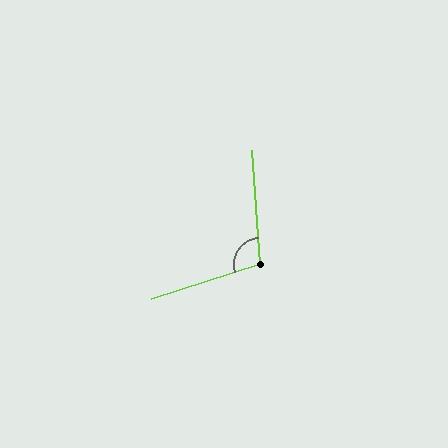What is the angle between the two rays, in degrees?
Approximately 104 degrees.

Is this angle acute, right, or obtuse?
It is obtuse.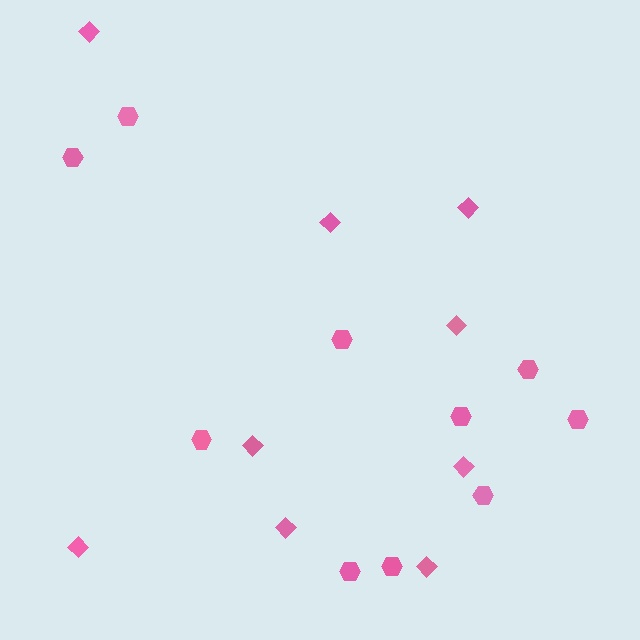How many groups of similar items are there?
There are 2 groups: one group of diamonds (9) and one group of hexagons (10).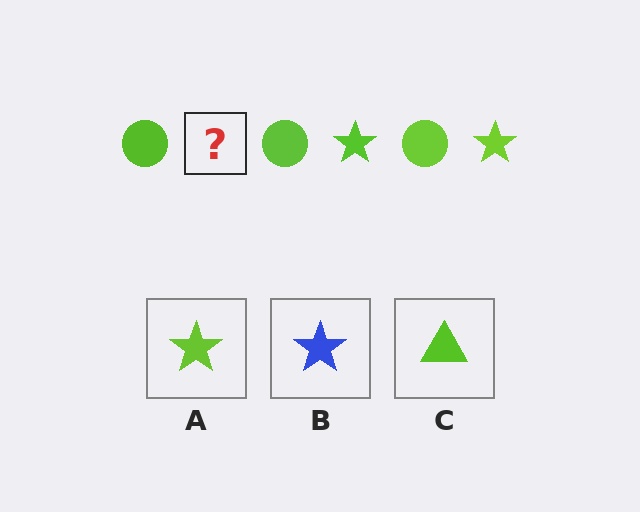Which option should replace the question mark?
Option A.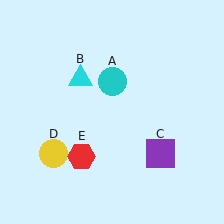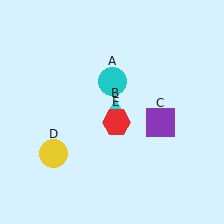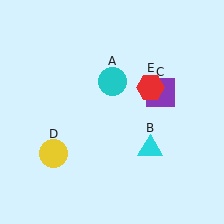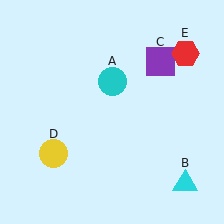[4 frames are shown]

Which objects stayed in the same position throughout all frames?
Cyan circle (object A) and yellow circle (object D) remained stationary.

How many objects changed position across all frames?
3 objects changed position: cyan triangle (object B), purple square (object C), red hexagon (object E).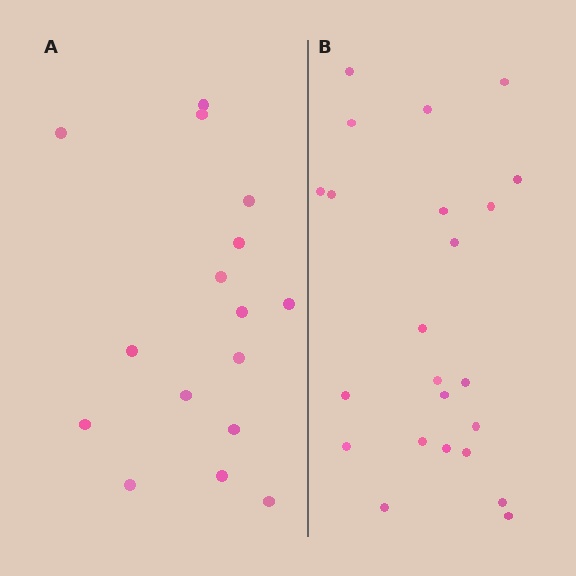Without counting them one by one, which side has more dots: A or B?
Region B (the right region) has more dots.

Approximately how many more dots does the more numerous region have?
Region B has roughly 8 or so more dots than region A.